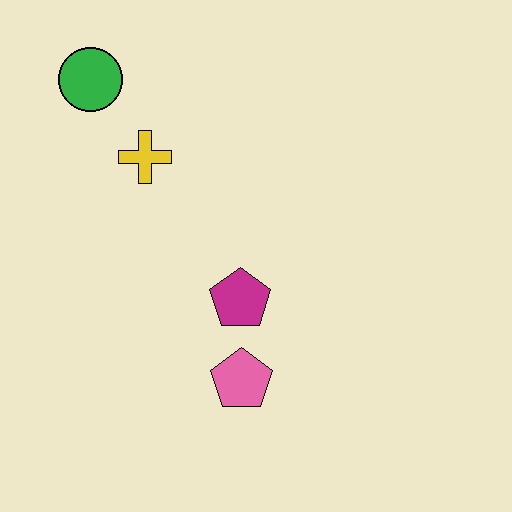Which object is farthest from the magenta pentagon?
The green circle is farthest from the magenta pentagon.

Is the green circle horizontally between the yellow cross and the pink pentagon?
No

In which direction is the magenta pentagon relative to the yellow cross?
The magenta pentagon is below the yellow cross.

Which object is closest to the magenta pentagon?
The pink pentagon is closest to the magenta pentagon.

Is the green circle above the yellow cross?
Yes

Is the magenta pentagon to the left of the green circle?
No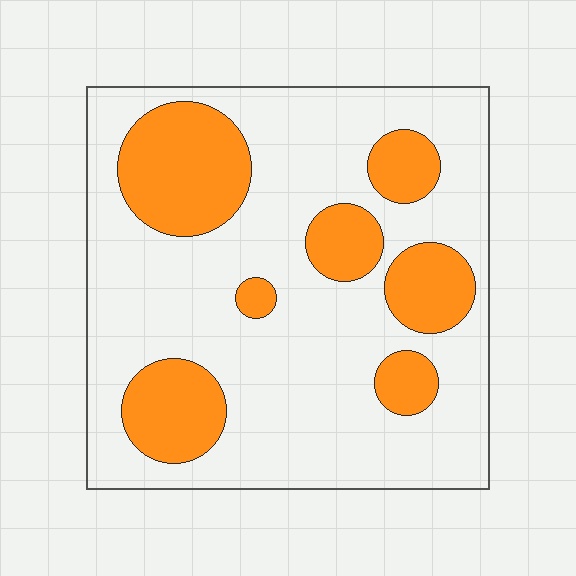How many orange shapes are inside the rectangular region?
7.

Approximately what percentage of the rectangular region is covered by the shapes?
Approximately 25%.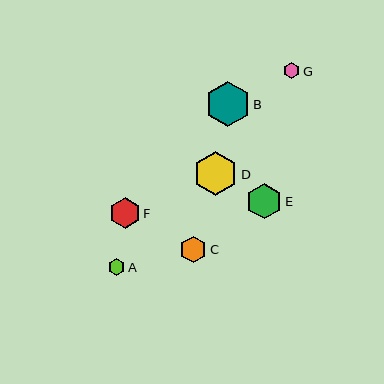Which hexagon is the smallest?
Hexagon G is the smallest with a size of approximately 16 pixels.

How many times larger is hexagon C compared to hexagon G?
Hexagon C is approximately 1.6 times the size of hexagon G.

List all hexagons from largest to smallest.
From largest to smallest: B, D, E, F, C, A, G.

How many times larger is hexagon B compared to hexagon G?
Hexagon B is approximately 2.8 times the size of hexagon G.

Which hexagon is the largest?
Hexagon B is the largest with a size of approximately 45 pixels.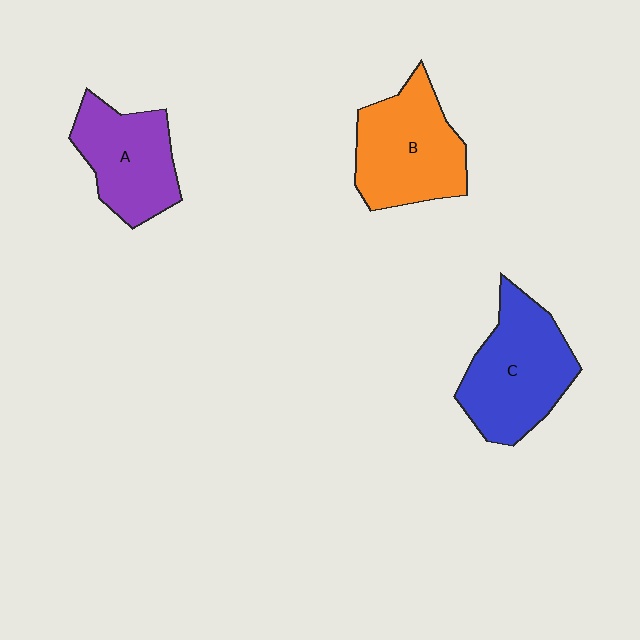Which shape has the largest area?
Shape C (blue).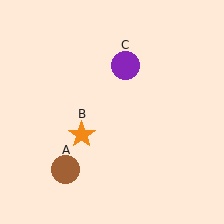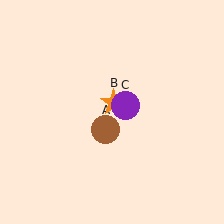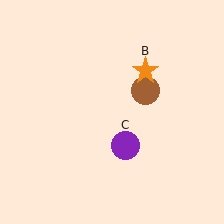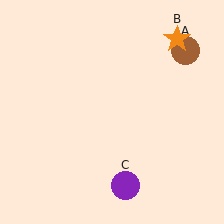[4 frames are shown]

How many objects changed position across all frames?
3 objects changed position: brown circle (object A), orange star (object B), purple circle (object C).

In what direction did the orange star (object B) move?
The orange star (object B) moved up and to the right.